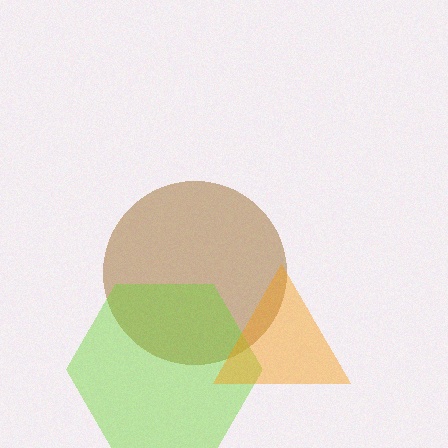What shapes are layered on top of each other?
The layered shapes are: a brown circle, a lime hexagon, an orange triangle.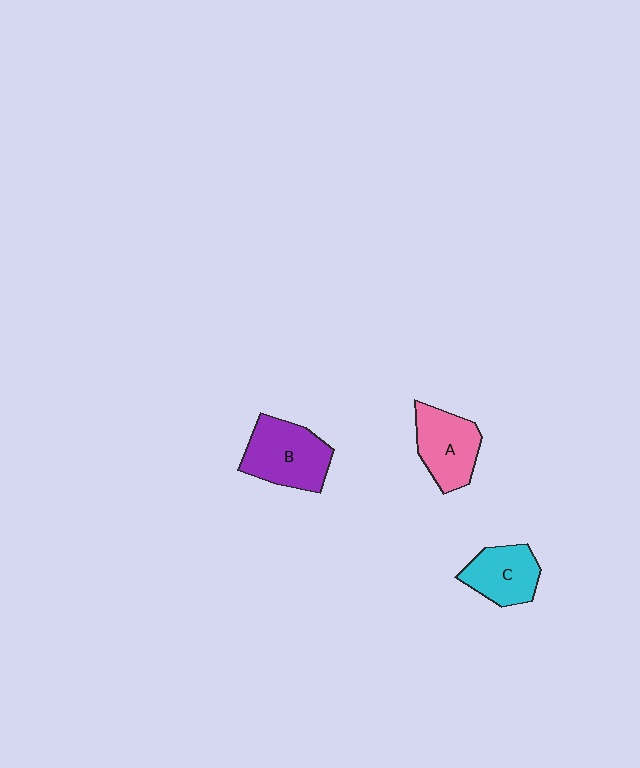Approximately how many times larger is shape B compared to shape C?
Approximately 1.3 times.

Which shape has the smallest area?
Shape C (cyan).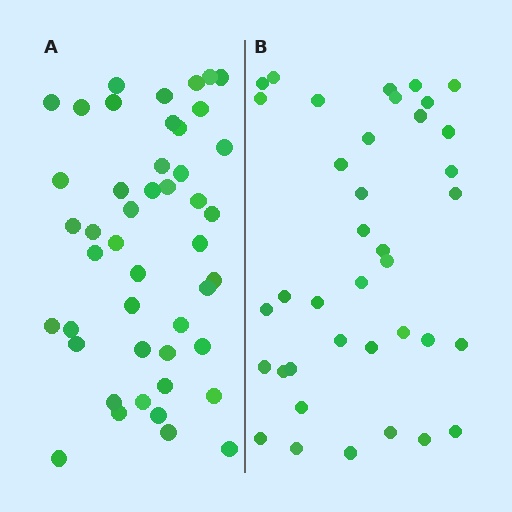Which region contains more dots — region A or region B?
Region A (the left region) has more dots.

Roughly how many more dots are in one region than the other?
Region A has roughly 8 or so more dots than region B.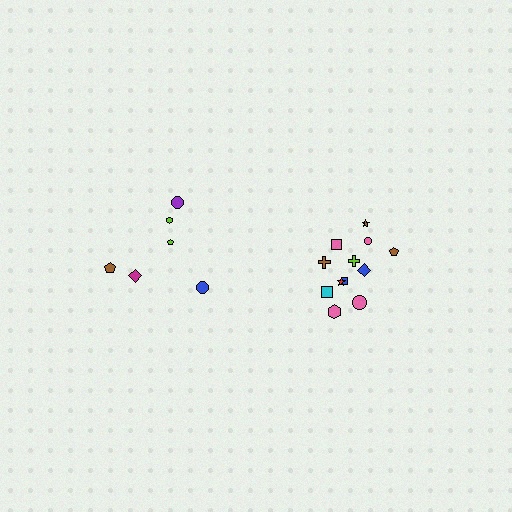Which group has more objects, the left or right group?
The right group.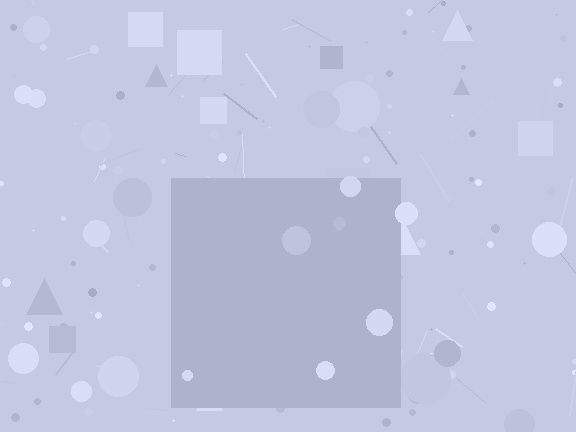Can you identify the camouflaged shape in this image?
The camouflaged shape is a square.